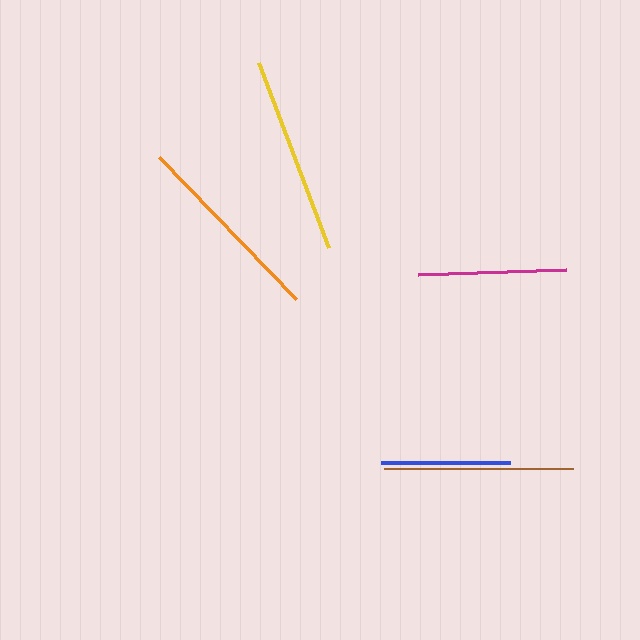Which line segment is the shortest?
The blue line is the shortest at approximately 129 pixels.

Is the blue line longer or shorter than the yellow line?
The yellow line is longer than the blue line.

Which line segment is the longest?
The yellow line is the longest at approximately 198 pixels.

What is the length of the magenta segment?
The magenta segment is approximately 148 pixels long.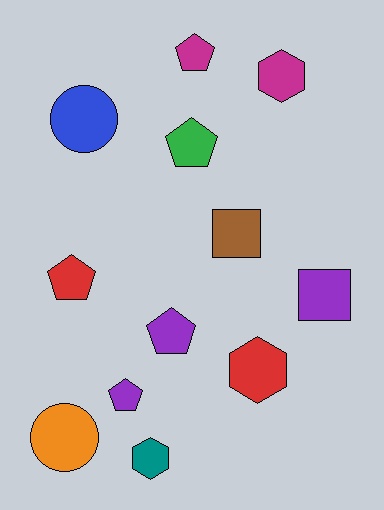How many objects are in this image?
There are 12 objects.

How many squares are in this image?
There are 2 squares.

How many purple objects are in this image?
There are 3 purple objects.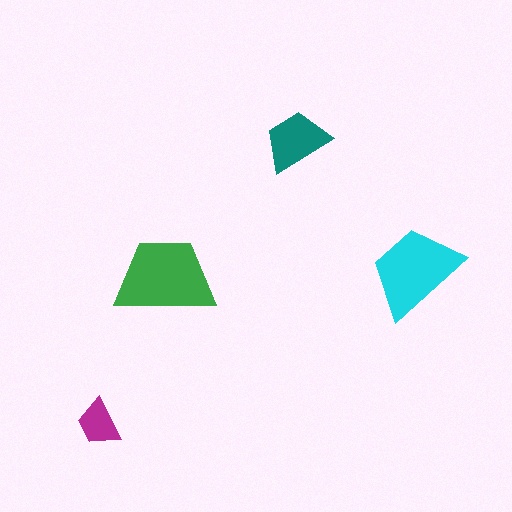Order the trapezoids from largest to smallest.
the green one, the cyan one, the teal one, the magenta one.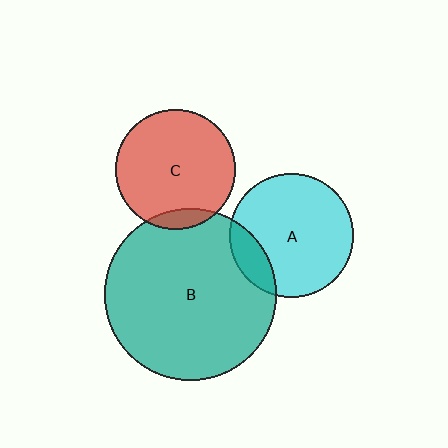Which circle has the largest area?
Circle B (teal).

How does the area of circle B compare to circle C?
Approximately 2.1 times.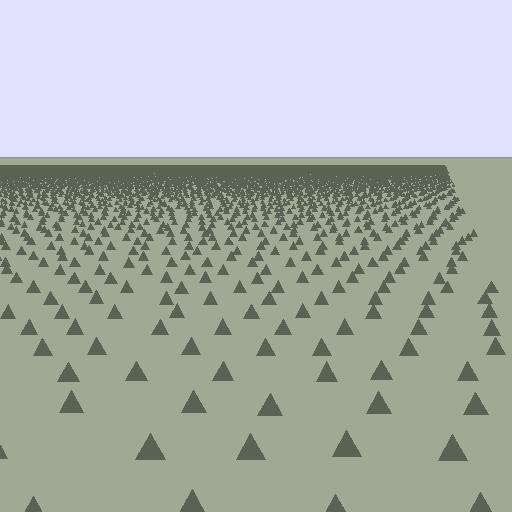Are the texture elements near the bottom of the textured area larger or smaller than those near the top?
Larger. Near the bottom, elements are closer to the viewer and appear at a bigger on-screen size.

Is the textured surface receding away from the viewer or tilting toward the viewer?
The surface is receding away from the viewer. Texture elements get smaller and denser toward the top.